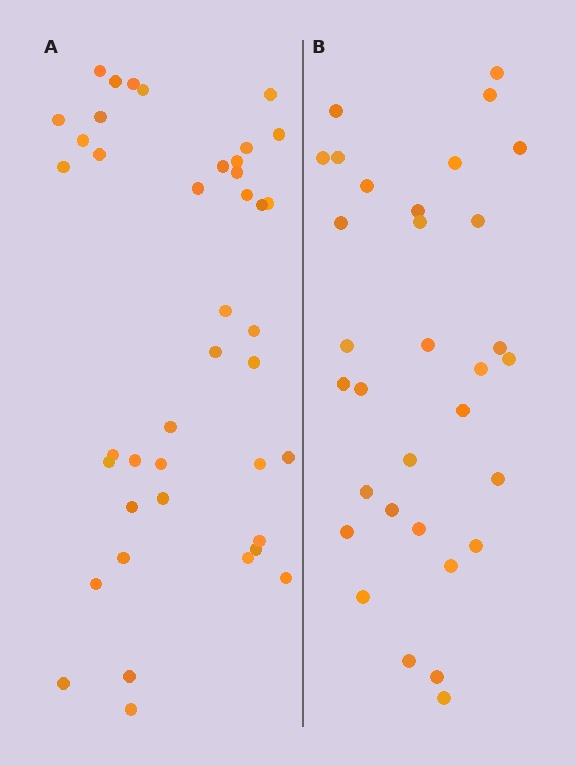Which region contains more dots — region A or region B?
Region A (the left region) has more dots.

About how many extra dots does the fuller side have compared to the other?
Region A has roughly 8 or so more dots than region B.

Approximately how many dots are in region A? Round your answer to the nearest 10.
About 40 dots. (The exact count is 41, which rounds to 40.)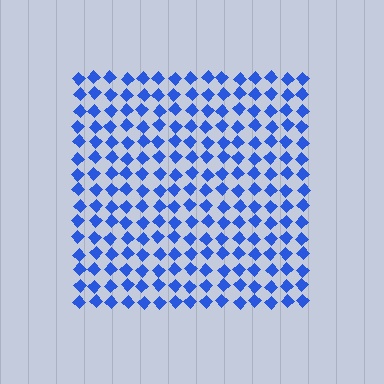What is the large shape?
The large shape is a square.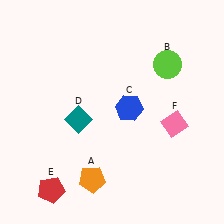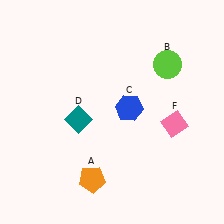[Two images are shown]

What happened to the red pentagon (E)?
The red pentagon (E) was removed in Image 2. It was in the bottom-left area of Image 1.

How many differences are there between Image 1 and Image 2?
There is 1 difference between the two images.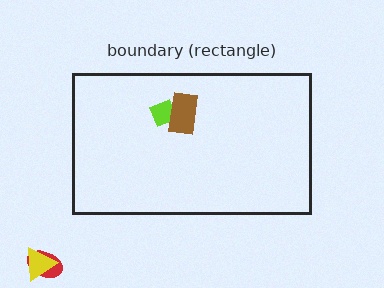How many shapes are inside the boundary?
2 inside, 2 outside.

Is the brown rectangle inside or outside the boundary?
Inside.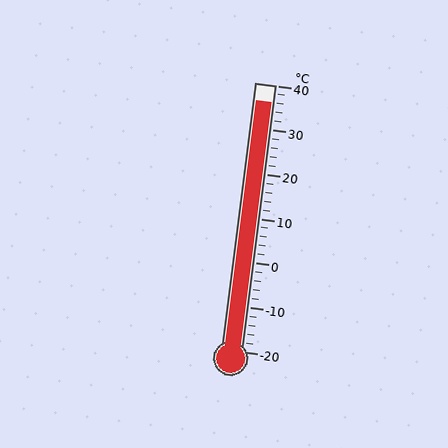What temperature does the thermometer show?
The thermometer shows approximately 36°C.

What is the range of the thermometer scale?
The thermometer scale ranges from -20°C to 40°C.